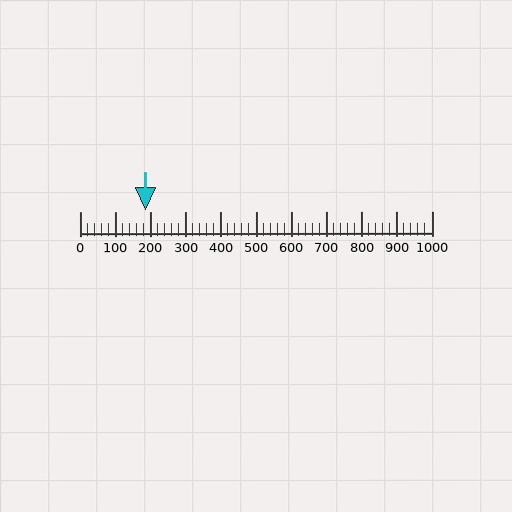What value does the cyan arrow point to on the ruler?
The cyan arrow points to approximately 185.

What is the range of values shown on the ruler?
The ruler shows values from 0 to 1000.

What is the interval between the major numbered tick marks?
The major tick marks are spaced 100 units apart.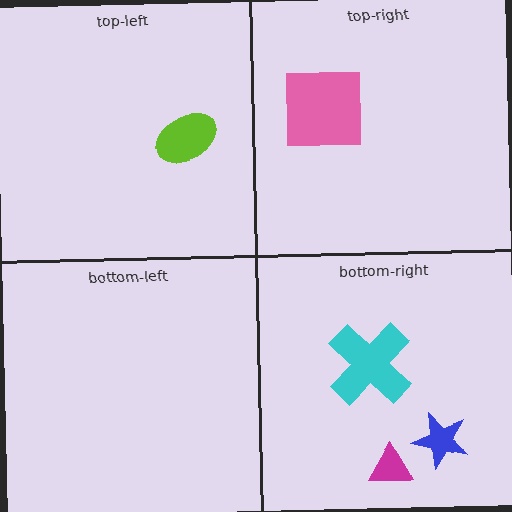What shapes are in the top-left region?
The lime ellipse.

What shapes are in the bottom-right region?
The cyan cross, the blue star, the magenta triangle.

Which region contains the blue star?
The bottom-right region.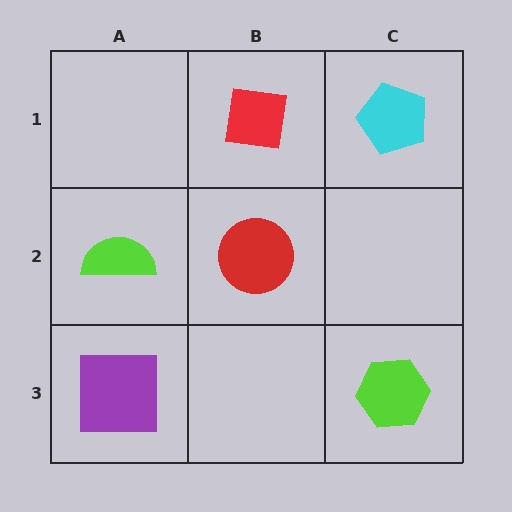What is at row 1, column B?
A red square.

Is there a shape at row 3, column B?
No, that cell is empty.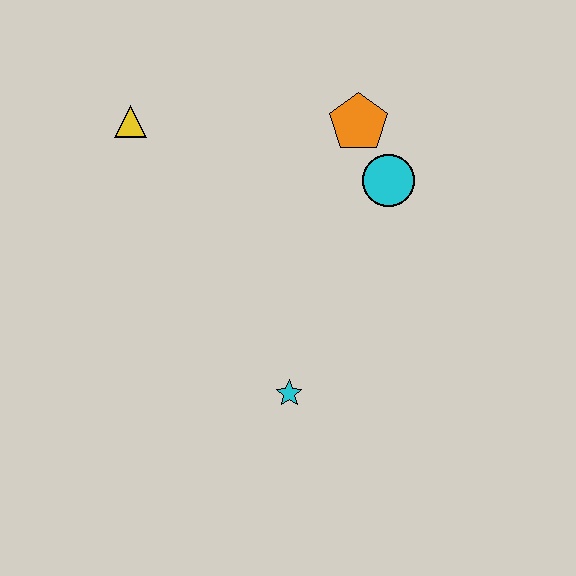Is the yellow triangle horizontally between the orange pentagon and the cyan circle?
No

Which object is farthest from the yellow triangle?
The cyan star is farthest from the yellow triangle.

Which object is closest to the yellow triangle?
The orange pentagon is closest to the yellow triangle.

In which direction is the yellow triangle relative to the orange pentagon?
The yellow triangle is to the left of the orange pentagon.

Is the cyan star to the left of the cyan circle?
Yes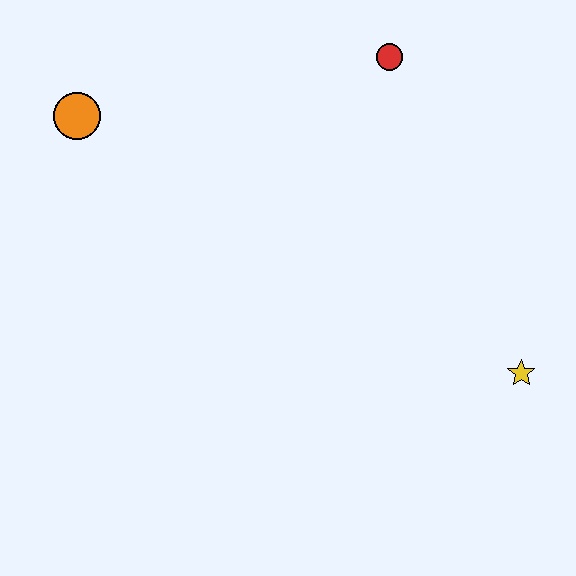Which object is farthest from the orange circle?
The yellow star is farthest from the orange circle.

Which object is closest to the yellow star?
The red circle is closest to the yellow star.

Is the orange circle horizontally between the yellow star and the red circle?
No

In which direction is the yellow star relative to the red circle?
The yellow star is below the red circle.